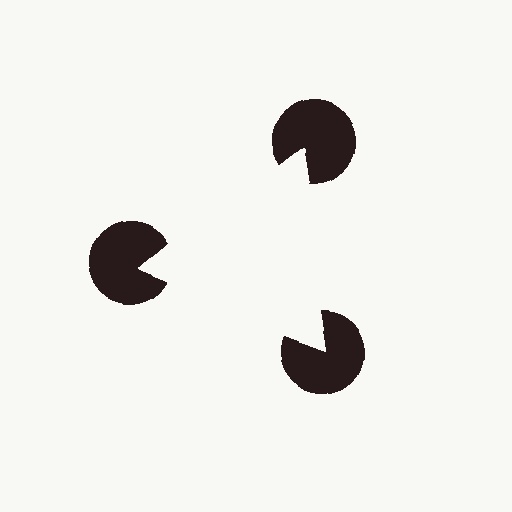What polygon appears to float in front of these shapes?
An illusory triangle — its edges are inferred from the aligned wedge cuts in the pac-man discs, not physically drawn.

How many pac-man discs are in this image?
There are 3 — one at each vertex of the illusory triangle.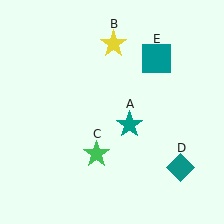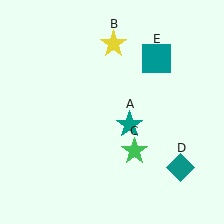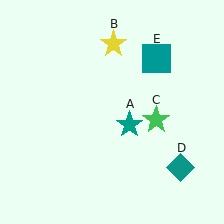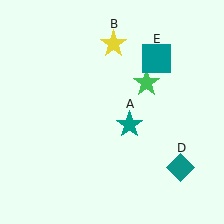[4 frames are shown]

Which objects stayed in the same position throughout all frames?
Teal star (object A) and yellow star (object B) and teal diamond (object D) and teal square (object E) remained stationary.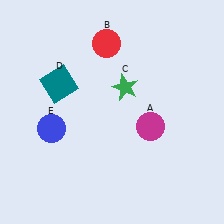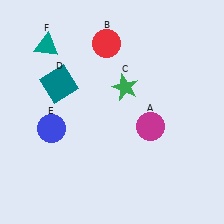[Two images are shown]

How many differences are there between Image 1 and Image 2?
There is 1 difference between the two images.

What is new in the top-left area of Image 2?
A teal triangle (F) was added in the top-left area of Image 2.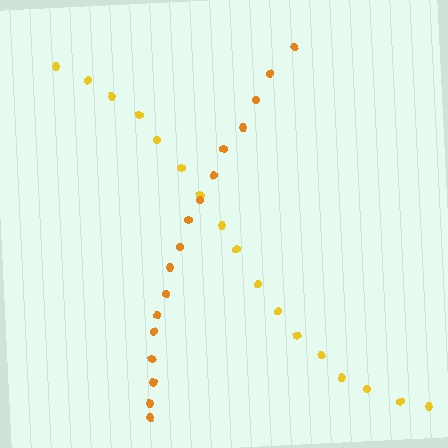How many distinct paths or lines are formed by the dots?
There are 2 distinct paths.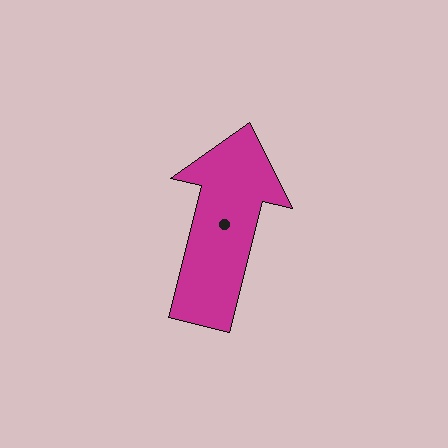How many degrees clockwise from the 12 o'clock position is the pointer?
Approximately 14 degrees.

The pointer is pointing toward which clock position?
Roughly 12 o'clock.